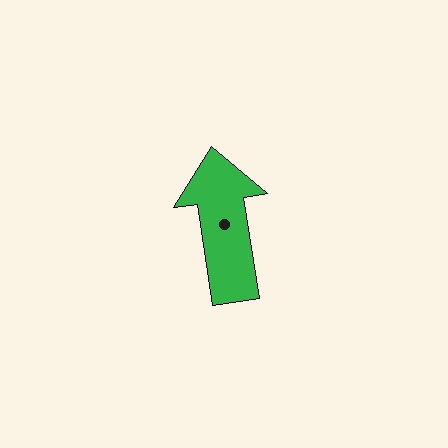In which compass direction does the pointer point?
North.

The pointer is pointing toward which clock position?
Roughly 12 o'clock.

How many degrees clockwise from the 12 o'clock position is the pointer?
Approximately 351 degrees.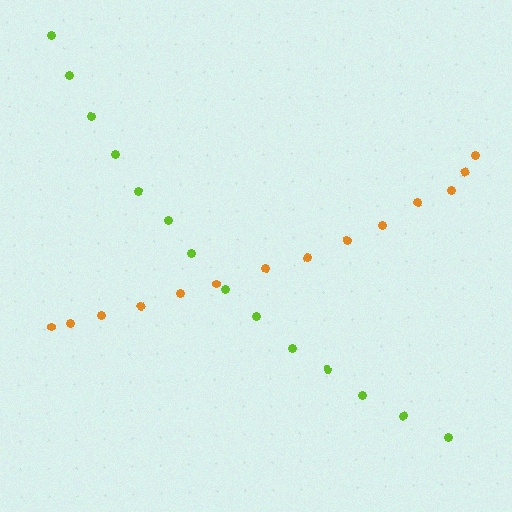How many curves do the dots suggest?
There are 2 distinct paths.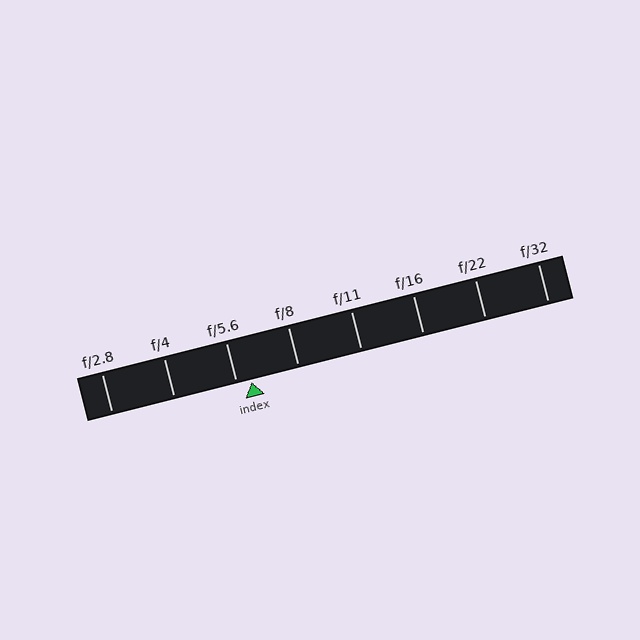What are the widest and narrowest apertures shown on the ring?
The widest aperture shown is f/2.8 and the narrowest is f/32.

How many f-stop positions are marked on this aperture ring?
There are 8 f-stop positions marked.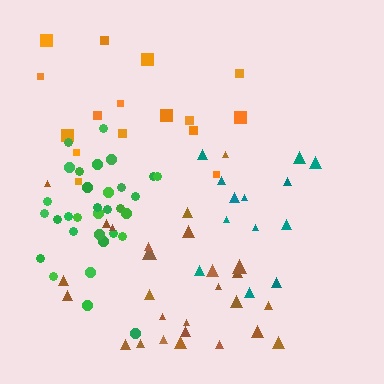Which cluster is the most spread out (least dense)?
Orange.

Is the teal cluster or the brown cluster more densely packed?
Teal.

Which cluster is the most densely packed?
Green.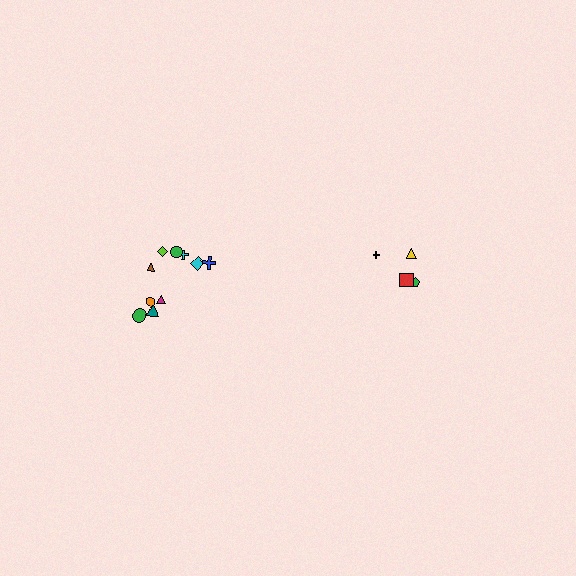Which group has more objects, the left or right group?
The left group.